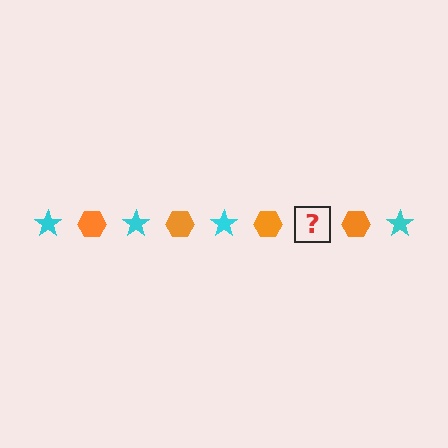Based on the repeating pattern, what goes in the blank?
The blank should be a cyan star.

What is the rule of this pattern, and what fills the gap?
The rule is that the pattern alternates between cyan star and orange hexagon. The gap should be filled with a cyan star.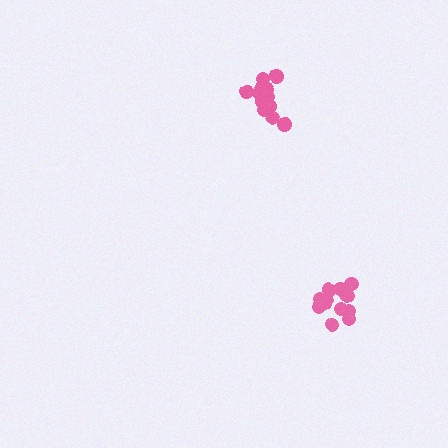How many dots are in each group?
Group 1: 13 dots, Group 2: 15 dots (28 total).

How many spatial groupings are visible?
There are 2 spatial groupings.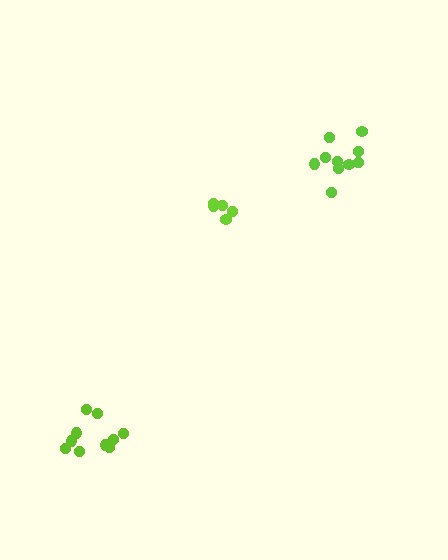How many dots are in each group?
Group 1: 10 dots, Group 2: 10 dots, Group 3: 5 dots (25 total).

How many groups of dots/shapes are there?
There are 3 groups.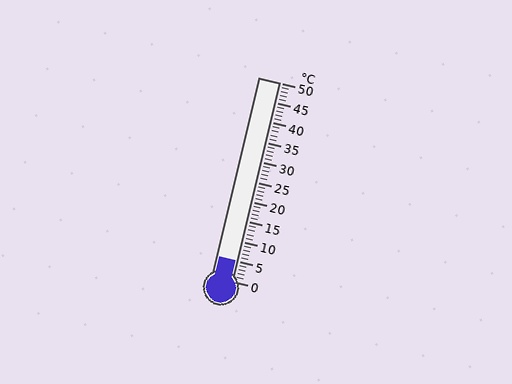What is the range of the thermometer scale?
The thermometer scale ranges from 0°C to 50°C.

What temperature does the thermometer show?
The thermometer shows approximately 5°C.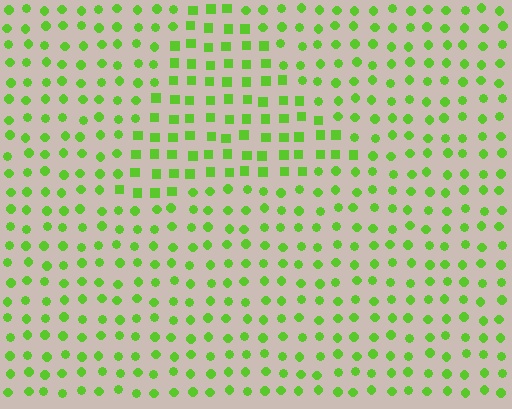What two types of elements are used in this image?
The image uses squares inside the triangle region and circles outside it.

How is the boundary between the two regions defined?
The boundary is defined by a change in element shape: squares inside vs. circles outside. All elements share the same color and spacing.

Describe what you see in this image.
The image is filled with small lime elements arranged in a uniform grid. A triangle-shaped region contains squares, while the surrounding area contains circles. The boundary is defined purely by the change in element shape.